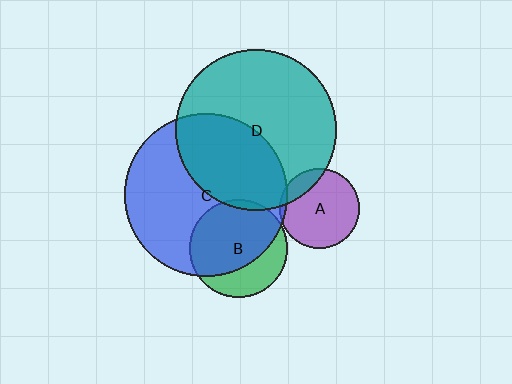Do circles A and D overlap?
Yes.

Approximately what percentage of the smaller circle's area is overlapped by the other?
Approximately 15%.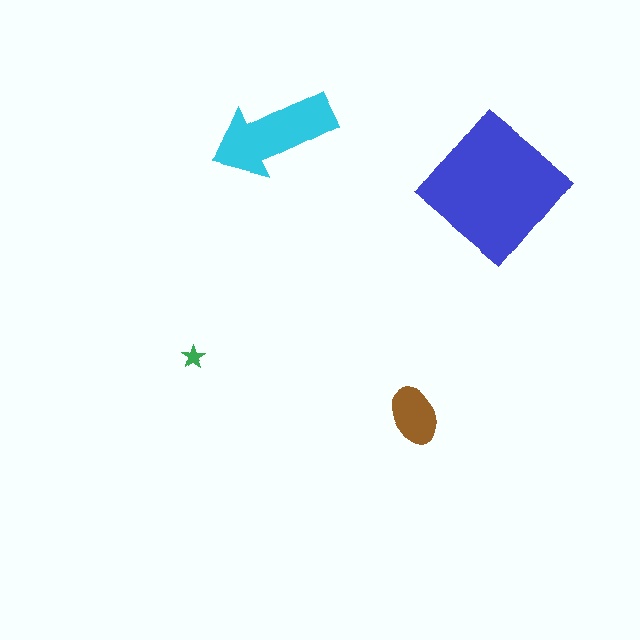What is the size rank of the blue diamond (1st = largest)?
1st.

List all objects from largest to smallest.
The blue diamond, the cyan arrow, the brown ellipse, the green star.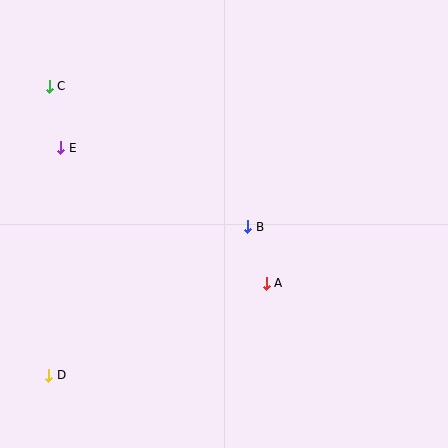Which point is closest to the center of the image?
Point B at (248, 227) is closest to the center.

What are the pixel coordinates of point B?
Point B is at (248, 227).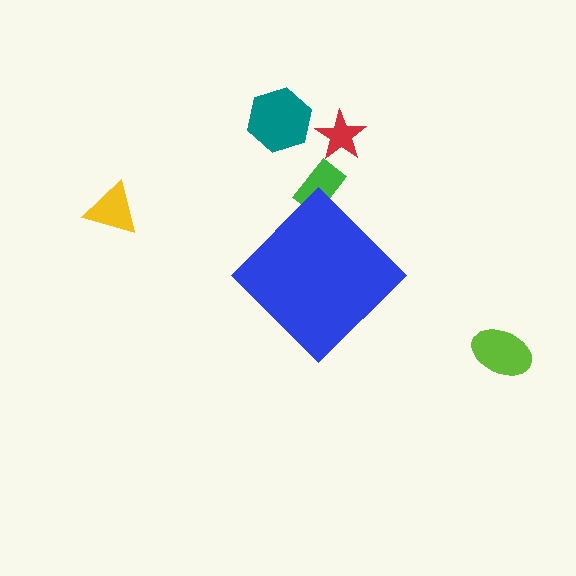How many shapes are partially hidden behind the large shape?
1 shape is partially hidden.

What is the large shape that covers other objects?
A blue diamond.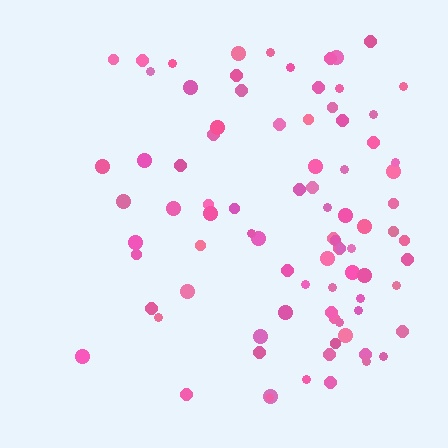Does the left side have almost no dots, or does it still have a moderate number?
Still a moderate number, just noticeably fewer than the right.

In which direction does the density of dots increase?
From left to right, with the right side densest.